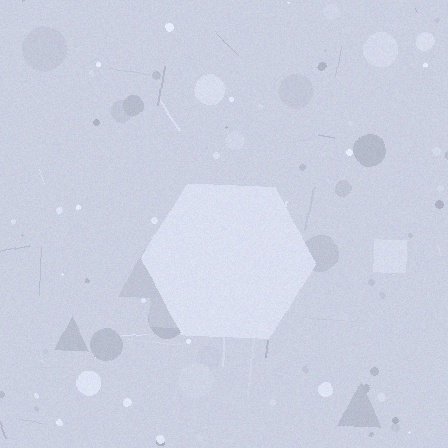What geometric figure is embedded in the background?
A hexagon is embedded in the background.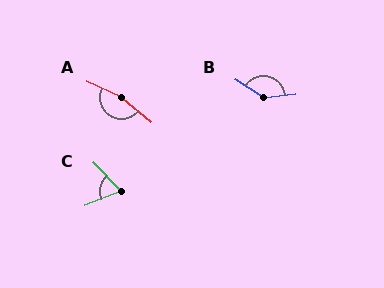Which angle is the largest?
A, at approximately 164 degrees.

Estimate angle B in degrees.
Approximately 141 degrees.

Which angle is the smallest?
C, at approximately 69 degrees.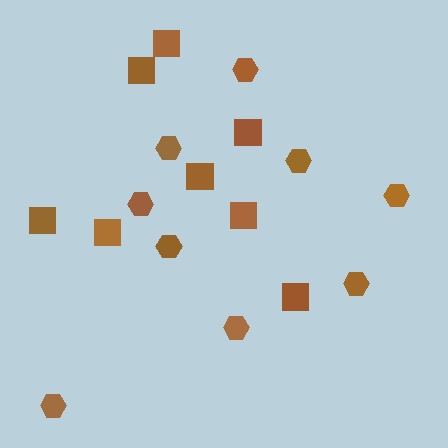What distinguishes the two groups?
There are 2 groups: one group of squares (8) and one group of hexagons (9).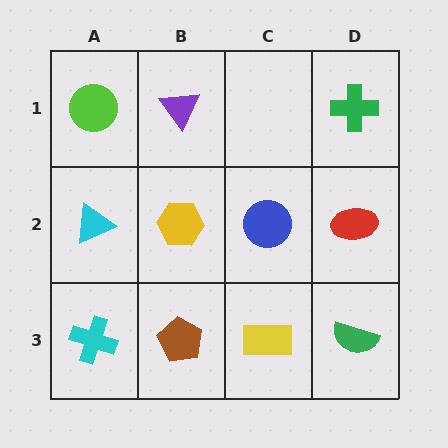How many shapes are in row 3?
4 shapes.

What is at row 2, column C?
A blue circle.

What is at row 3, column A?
A cyan cross.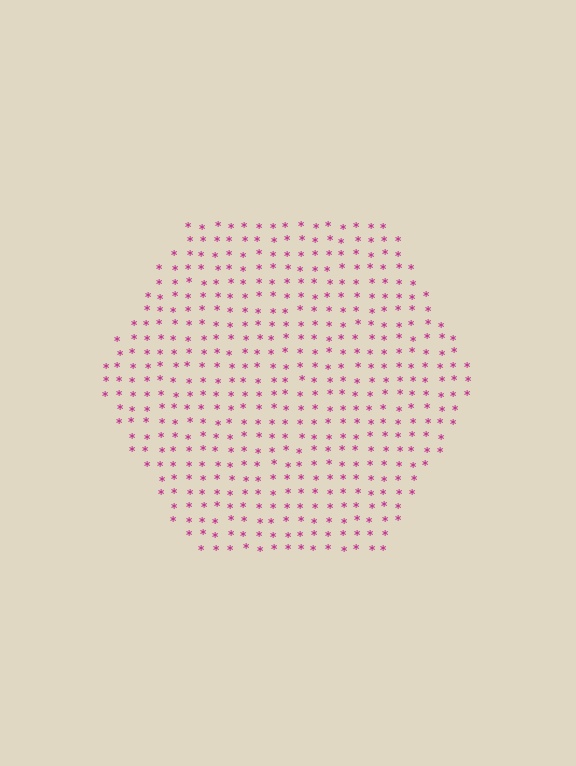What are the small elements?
The small elements are asterisks.